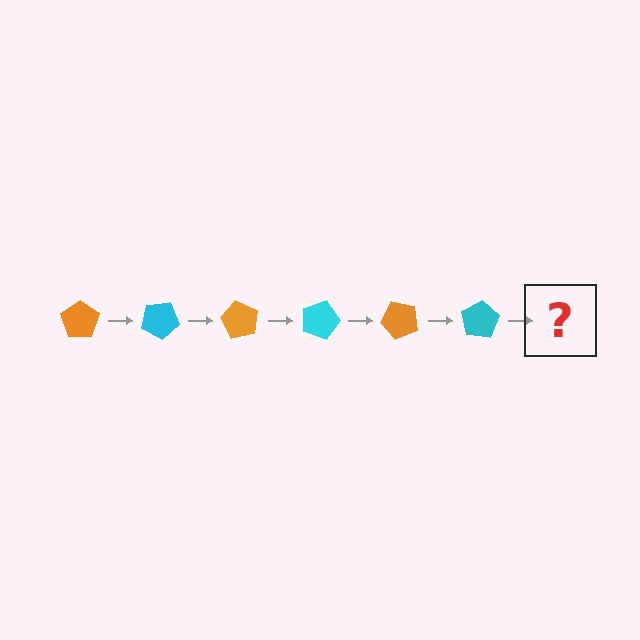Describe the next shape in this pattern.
It should be an orange pentagon, rotated 180 degrees from the start.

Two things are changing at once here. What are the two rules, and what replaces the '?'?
The two rules are that it rotates 30 degrees each step and the color cycles through orange and cyan. The '?' should be an orange pentagon, rotated 180 degrees from the start.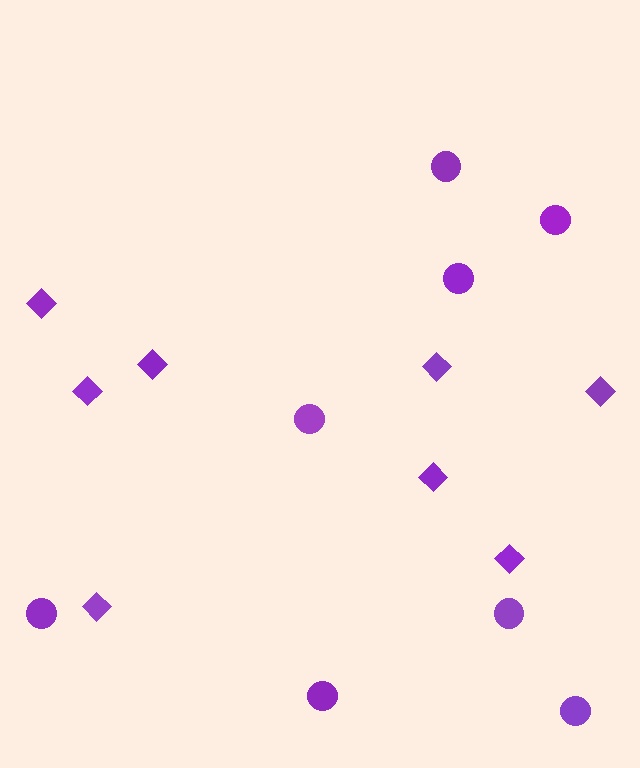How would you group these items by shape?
There are 2 groups: one group of diamonds (8) and one group of circles (8).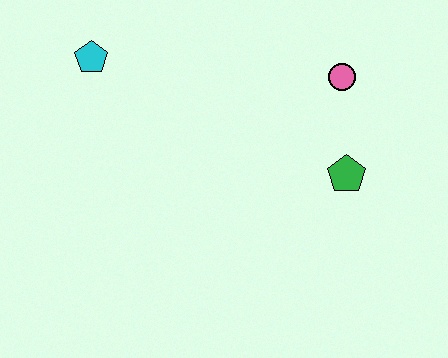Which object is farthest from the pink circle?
The cyan pentagon is farthest from the pink circle.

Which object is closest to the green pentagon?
The pink circle is closest to the green pentagon.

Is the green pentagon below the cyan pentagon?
Yes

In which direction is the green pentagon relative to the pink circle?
The green pentagon is below the pink circle.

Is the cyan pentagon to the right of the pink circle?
No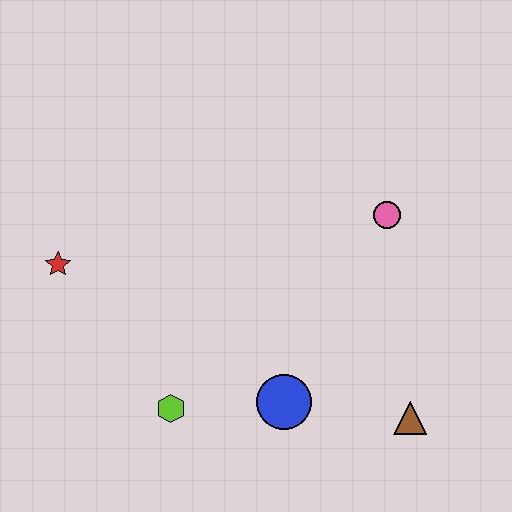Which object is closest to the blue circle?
The lime hexagon is closest to the blue circle.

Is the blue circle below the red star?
Yes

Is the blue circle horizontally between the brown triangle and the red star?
Yes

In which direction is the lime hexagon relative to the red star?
The lime hexagon is below the red star.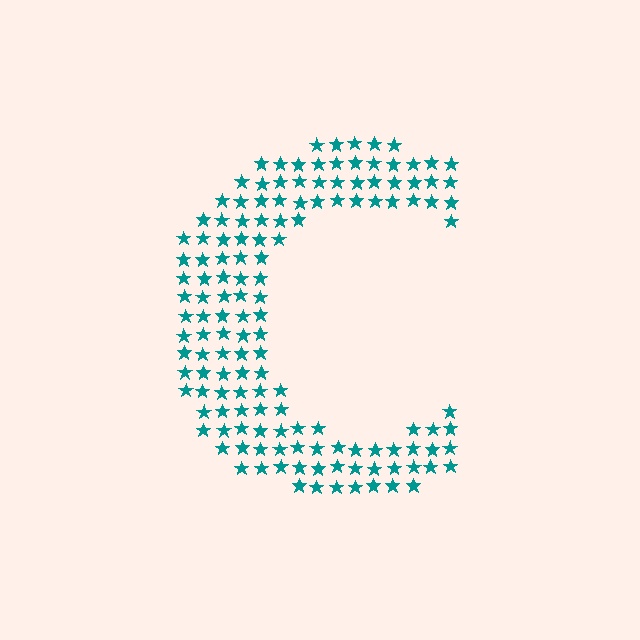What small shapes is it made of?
It is made of small stars.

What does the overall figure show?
The overall figure shows the letter C.